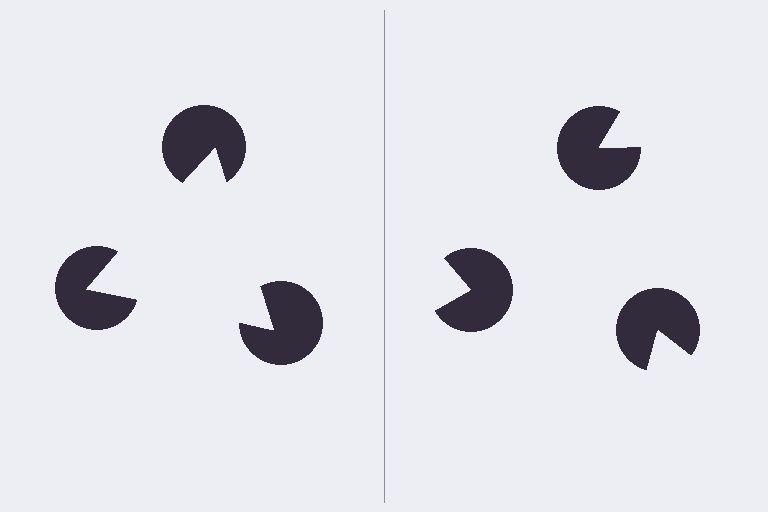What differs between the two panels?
The pac-man discs are positioned identically on both sides; only the wedge orientations differ. On the left they align to a triangle; on the right they are misaligned.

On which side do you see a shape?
An illusory triangle appears on the left side. On the right side the wedge cuts are rotated, so no coherent shape forms.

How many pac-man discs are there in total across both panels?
6 — 3 on each side.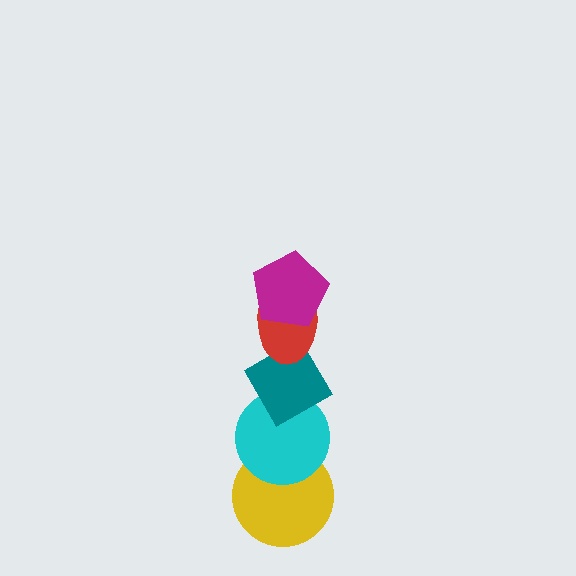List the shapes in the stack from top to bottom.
From top to bottom: the magenta pentagon, the red ellipse, the teal diamond, the cyan circle, the yellow circle.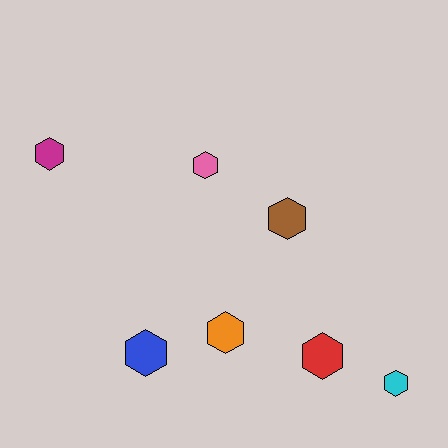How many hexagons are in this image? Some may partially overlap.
There are 7 hexagons.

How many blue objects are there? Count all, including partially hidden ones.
There is 1 blue object.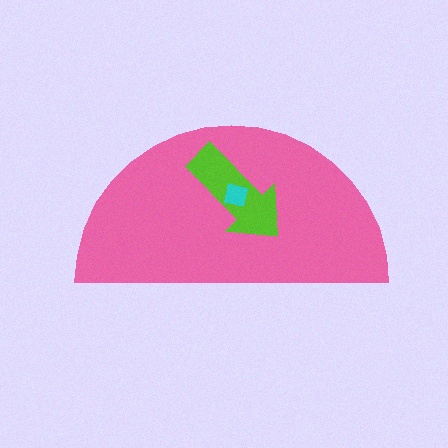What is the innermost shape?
The cyan square.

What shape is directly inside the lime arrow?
The cyan square.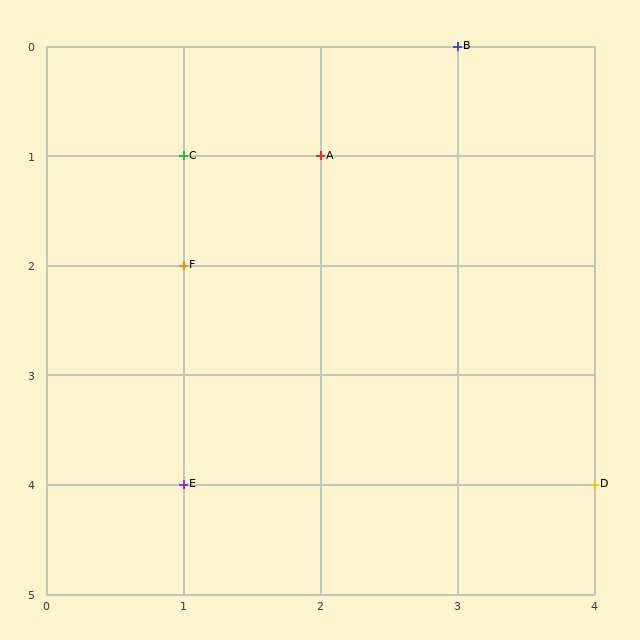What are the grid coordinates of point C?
Point C is at grid coordinates (1, 1).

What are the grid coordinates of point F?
Point F is at grid coordinates (1, 2).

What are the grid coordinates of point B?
Point B is at grid coordinates (3, 0).